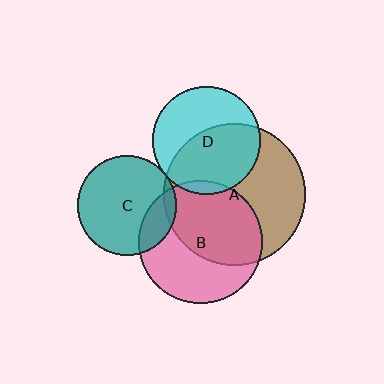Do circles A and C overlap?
Yes.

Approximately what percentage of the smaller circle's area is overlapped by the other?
Approximately 5%.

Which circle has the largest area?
Circle A (brown).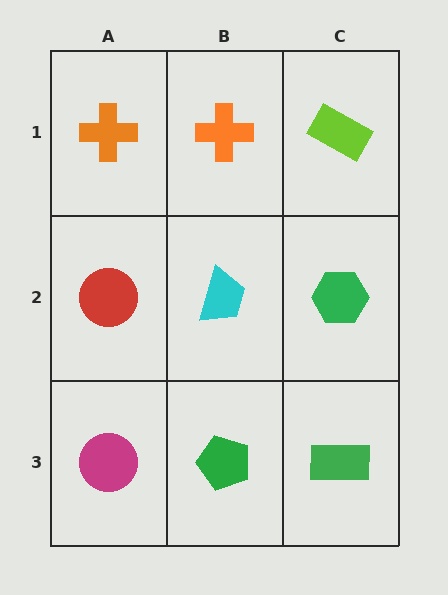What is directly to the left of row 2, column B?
A red circle.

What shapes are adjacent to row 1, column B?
A cyan trapezoid (row 2, column B), an orange cross (row 1, column A), a lime rectangle (row 1, column C).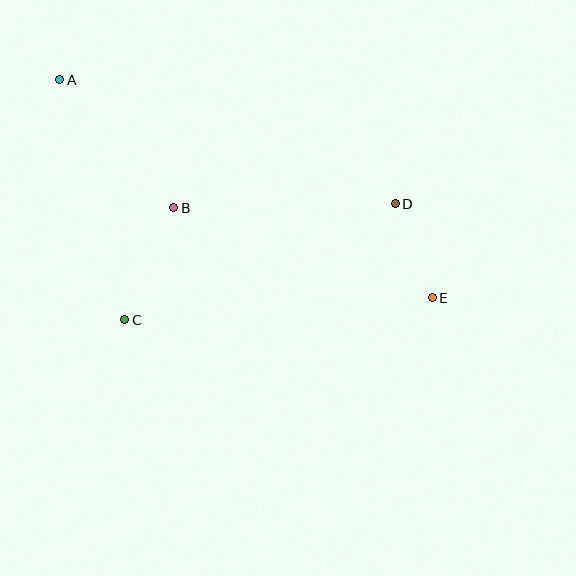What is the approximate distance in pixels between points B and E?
The distance between B and E is approximately 274 pixels.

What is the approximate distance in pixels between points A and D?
The distance between A and D is approximately 358 pixels.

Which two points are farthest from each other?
Points A and E are farthest from each other.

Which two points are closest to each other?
Points D and E are closest to each other.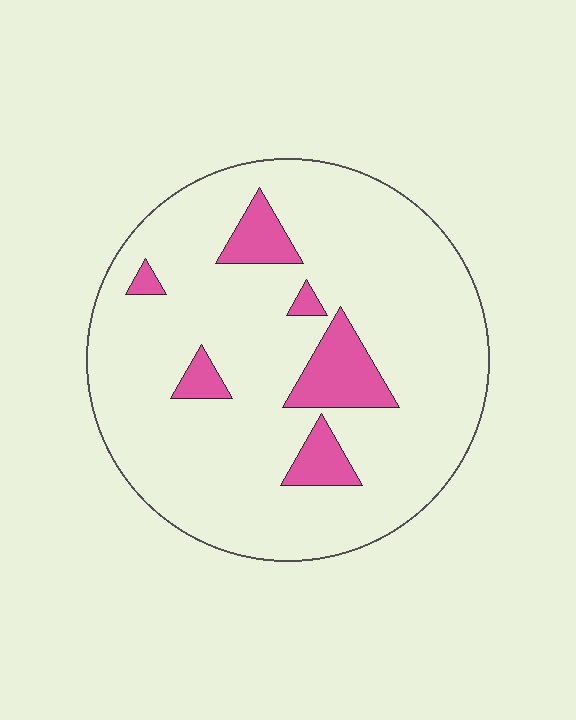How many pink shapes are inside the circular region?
6.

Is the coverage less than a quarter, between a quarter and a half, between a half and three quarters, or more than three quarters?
Less than a quarter.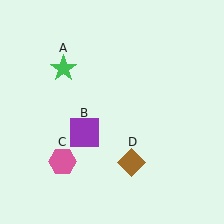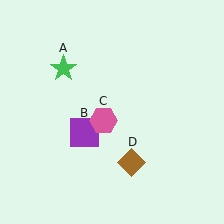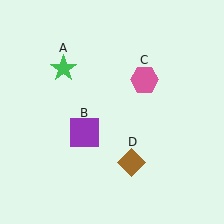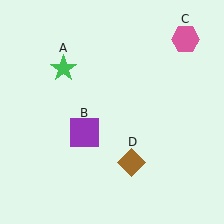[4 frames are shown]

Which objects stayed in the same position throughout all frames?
Green star (object A) and purple square (object B) and brown diamond (object D) remained stationary.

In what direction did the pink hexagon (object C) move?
The pink hexagon (object C) moved up and to the right.